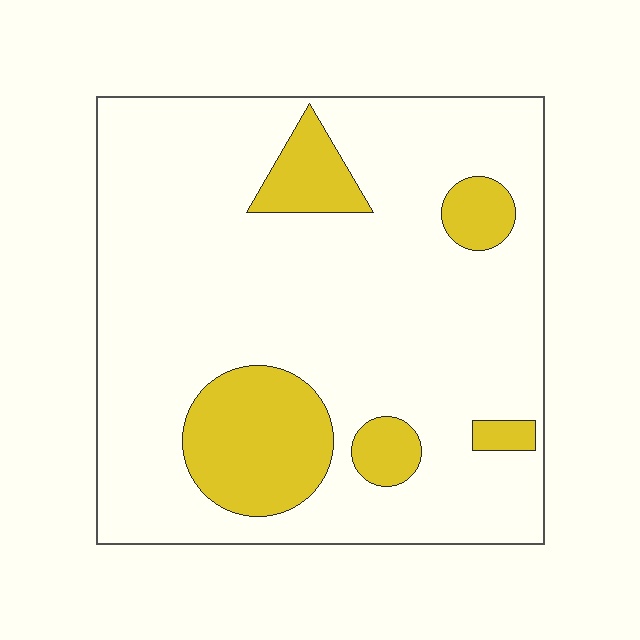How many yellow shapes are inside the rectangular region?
5.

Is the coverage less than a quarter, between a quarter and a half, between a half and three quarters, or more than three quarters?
Less than a quarter.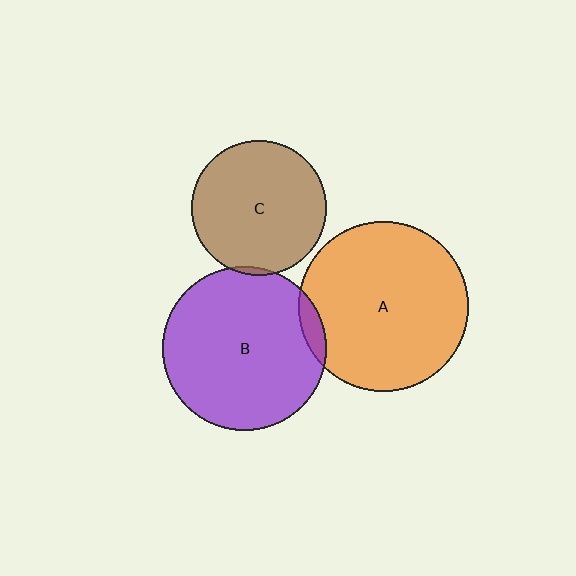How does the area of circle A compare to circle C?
Approximately 1.6 times.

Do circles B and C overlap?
Yes.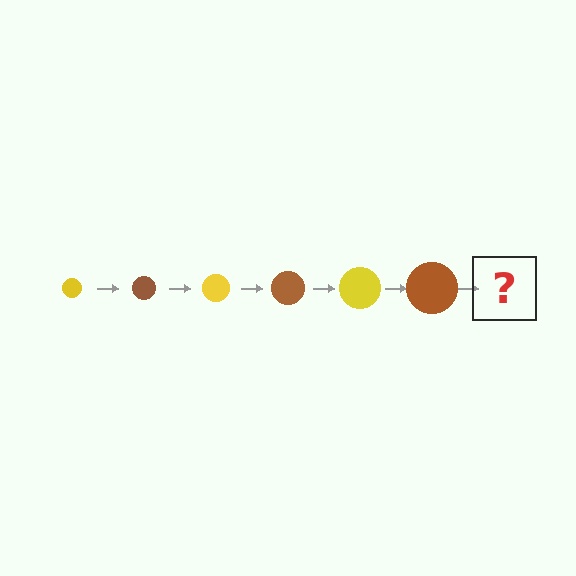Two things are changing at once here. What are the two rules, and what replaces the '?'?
The two rules are that the circle grows larger each step and the color cycles through yellow and brown. The '?' should be a yellow circle, larger than the previous one.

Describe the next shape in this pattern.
It should be a yellow circle, larger than the previous one.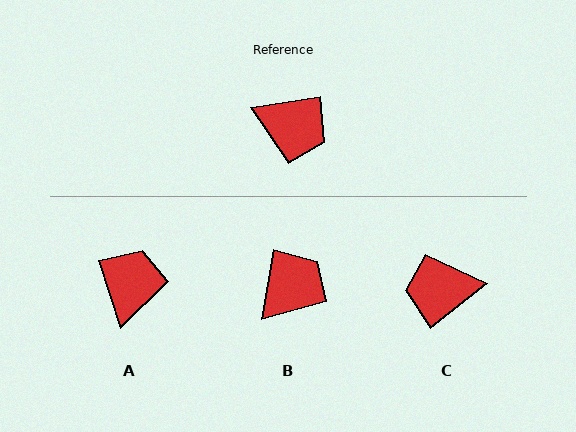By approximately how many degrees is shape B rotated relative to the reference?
Approximately 71 degrees counter-clockwise.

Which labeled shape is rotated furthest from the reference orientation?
C, about 150 degrees away.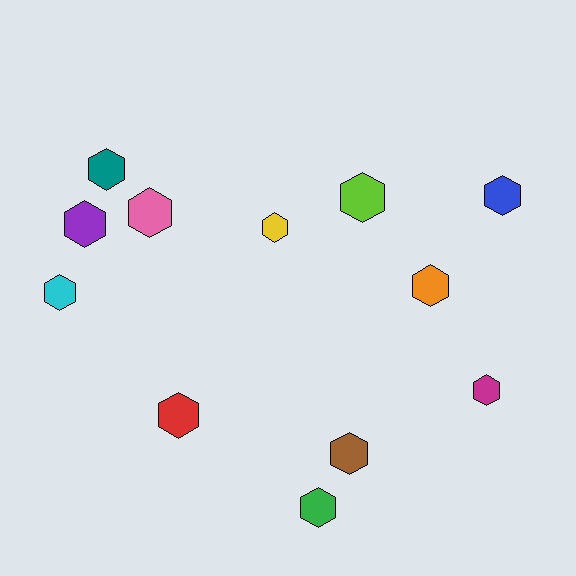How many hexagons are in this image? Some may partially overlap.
There are 12 hexagons.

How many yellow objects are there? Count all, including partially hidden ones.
There is 1 yellow object.